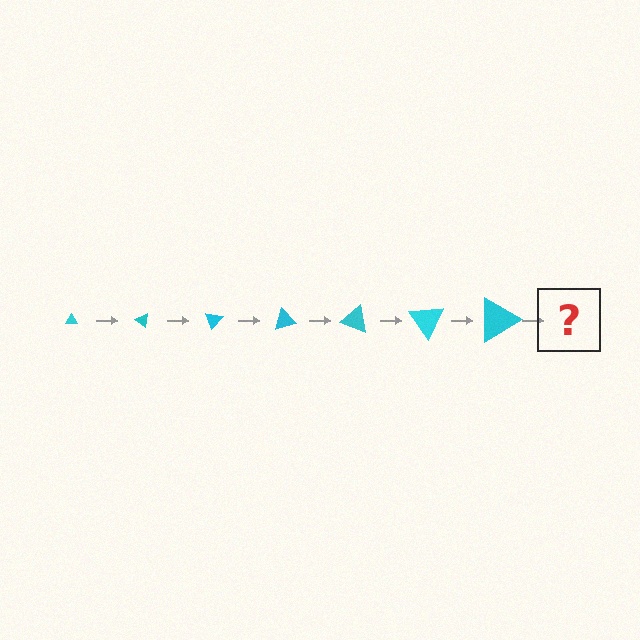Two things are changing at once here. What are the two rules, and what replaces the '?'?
The two rules are that the triangle grows larger each step and it rotates 35 degrees each step. The '?' should be a triangle, larger than the previous one and rotated 245 degrees from the start.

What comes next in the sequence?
The next element should be a triangle, larger than the previous one and rotated 245 degrees from the start.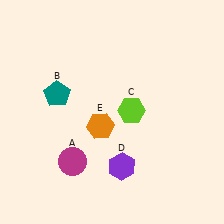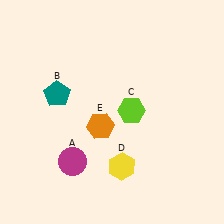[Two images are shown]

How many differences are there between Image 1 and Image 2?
There is 1 difference between the two images.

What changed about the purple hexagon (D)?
In Image 1, D is purple. In Image 2, it changed to yellow.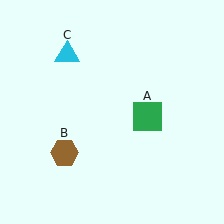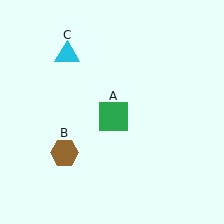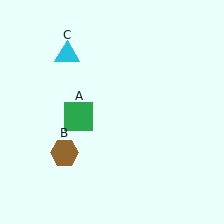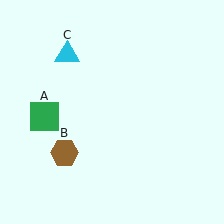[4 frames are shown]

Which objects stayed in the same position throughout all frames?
Brown hexagon (object B) and cyan triangle (object C) remained stationary.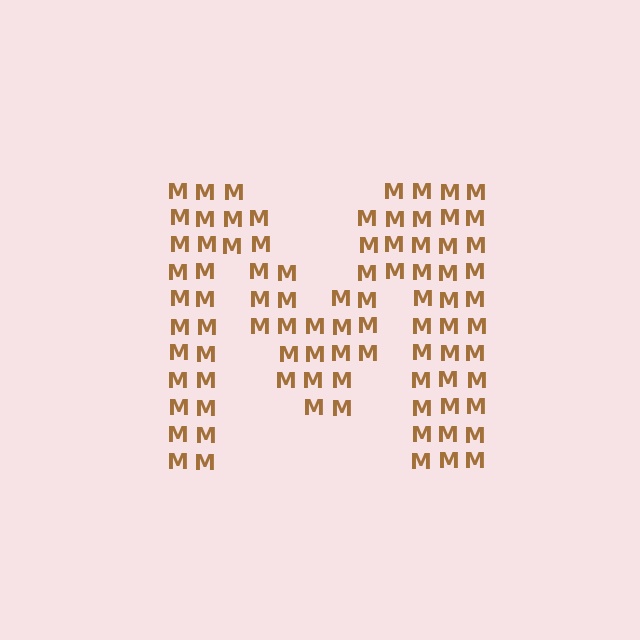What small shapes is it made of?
It is made of small letter M's.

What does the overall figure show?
The overall figure shows the letter M.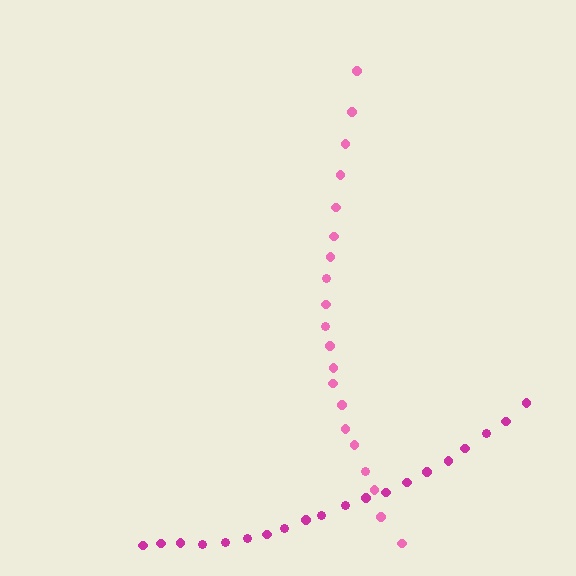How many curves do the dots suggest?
There are 2 distinct paths.